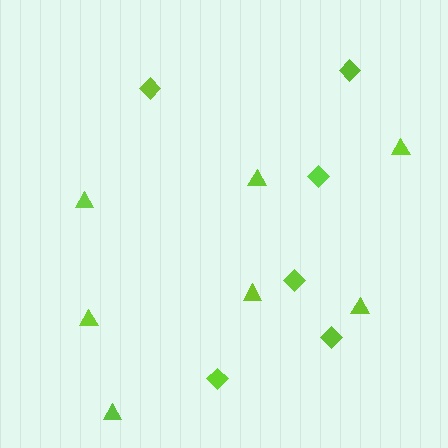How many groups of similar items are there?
There are 2 groups: one group of triangles (7) and one group of diamonds (6).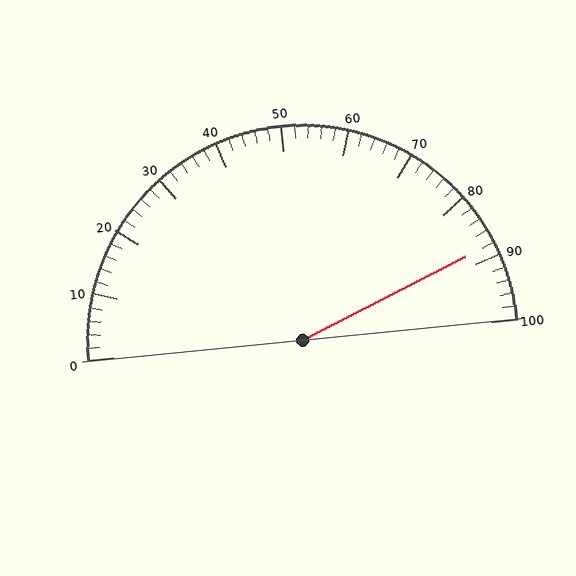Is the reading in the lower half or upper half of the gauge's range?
The reading is in the upper half of the range (0 to 100).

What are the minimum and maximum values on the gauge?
The gauge ranges from 0 to 100.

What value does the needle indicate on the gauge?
The needle indicates approximately 88.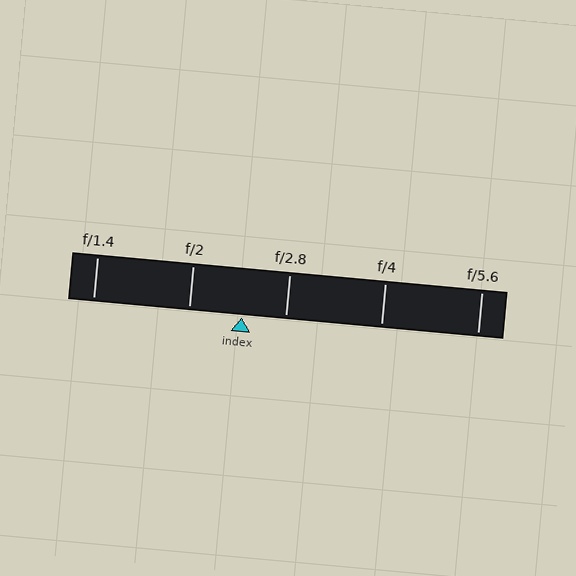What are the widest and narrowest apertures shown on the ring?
The widest aperture shown is f/1.4 and the narrowest is f/5.6.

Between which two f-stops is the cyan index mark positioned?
The index mark is between f/2 and f/2.8.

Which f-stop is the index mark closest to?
The index mark is closest to f/2.8.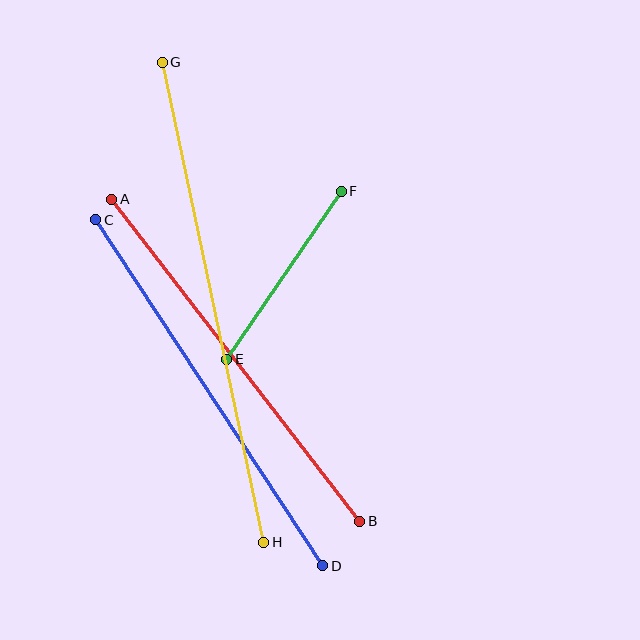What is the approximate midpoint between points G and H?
The midpoint is at approximately (213, 302) pixels.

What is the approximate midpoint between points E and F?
The midpoint is at approximately (284, 275) pixels.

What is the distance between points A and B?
The distance is approximately 406 pixels.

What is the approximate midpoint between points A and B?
The midpoint is at approximately (236, 360) pixels.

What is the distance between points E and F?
The distance is approximately 203 pixels.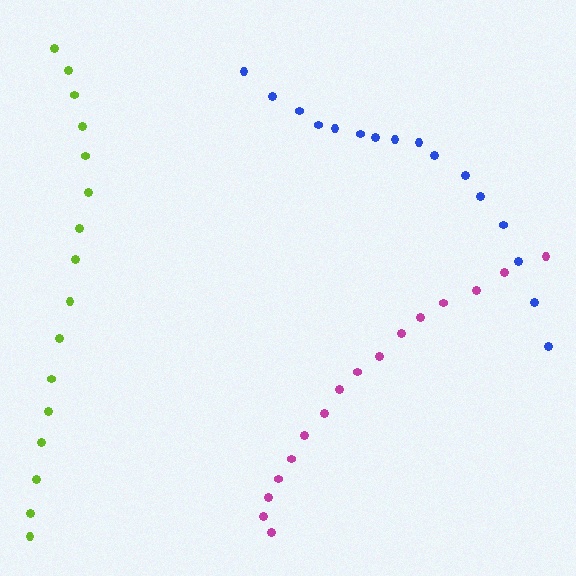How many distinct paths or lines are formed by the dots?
There are 3 distinct paths.